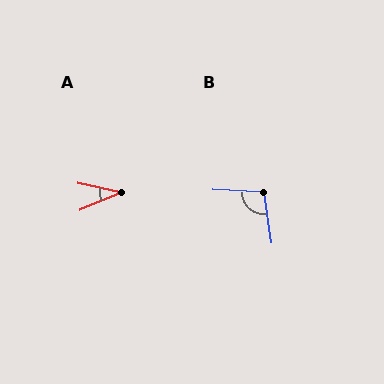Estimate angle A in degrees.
Approximately 35 degrees.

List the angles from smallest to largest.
A (35°), B (101°).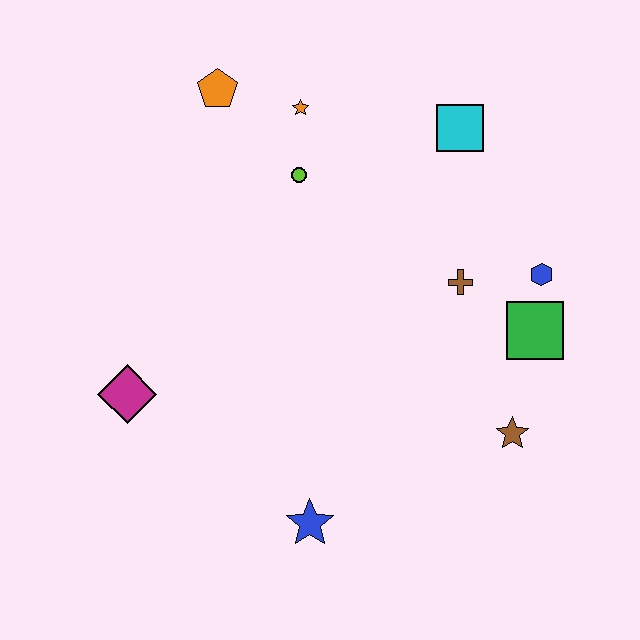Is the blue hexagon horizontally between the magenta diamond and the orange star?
No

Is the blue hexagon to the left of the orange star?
No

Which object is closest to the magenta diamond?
The blue star is closest to the magenta diamond.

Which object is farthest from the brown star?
The orange pentagon is farthest from the brown star.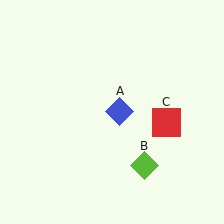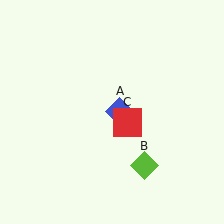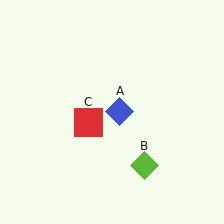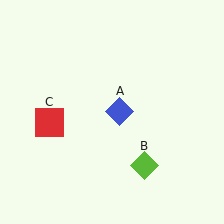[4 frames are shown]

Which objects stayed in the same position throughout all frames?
Blue diamond (object A) and lime diamond (object B) remained stationary.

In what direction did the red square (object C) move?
The red square (object C) moved left.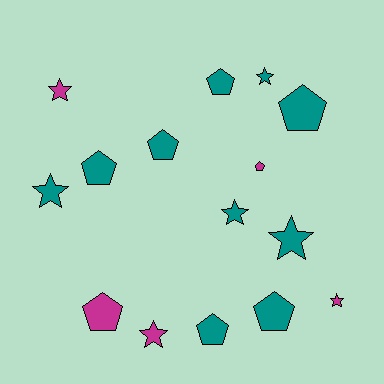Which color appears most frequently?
Teal, with 10 objects.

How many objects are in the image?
There are 15 objects.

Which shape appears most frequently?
Pentagon, with 8 objects.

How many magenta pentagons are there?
There are 2 magenta pentagons.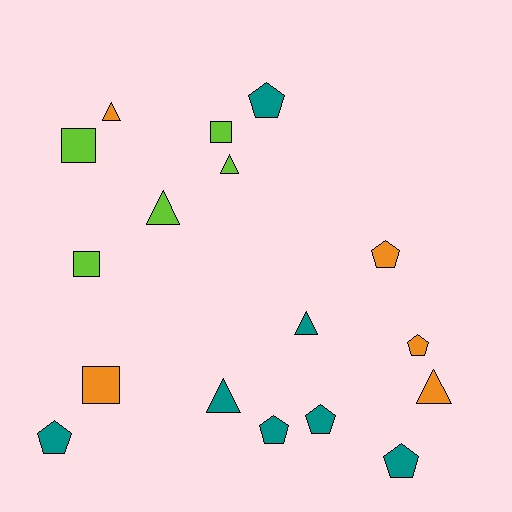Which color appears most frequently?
Teal, with 7 objects.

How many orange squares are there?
There is 1 orange square.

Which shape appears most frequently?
Pentagon, with 7 objects.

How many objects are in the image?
There are 17 objects.